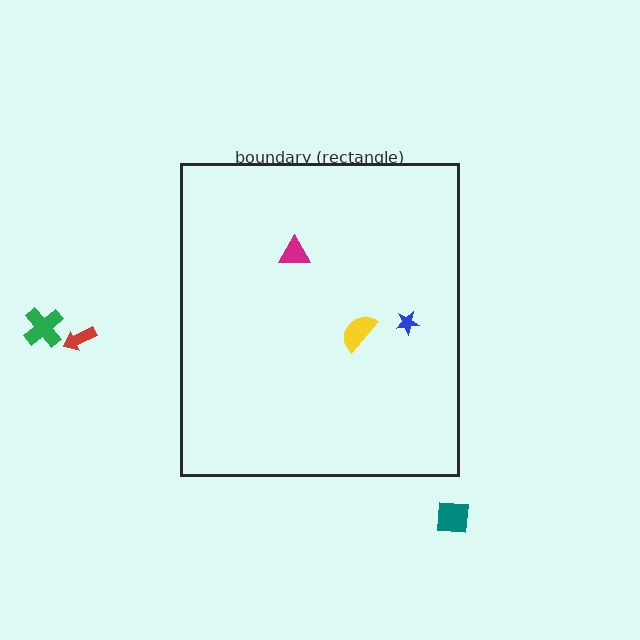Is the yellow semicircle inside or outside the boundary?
Inside.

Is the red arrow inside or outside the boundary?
Outside.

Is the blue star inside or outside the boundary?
Inside.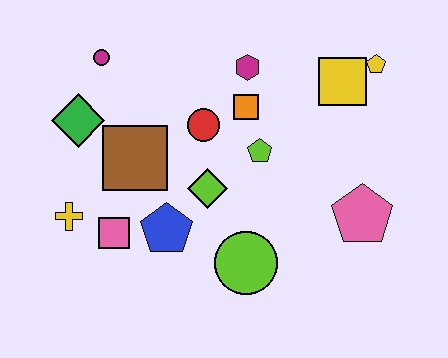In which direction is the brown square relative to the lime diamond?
The brown square is to the left of the lime diamond.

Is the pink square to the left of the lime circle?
Yes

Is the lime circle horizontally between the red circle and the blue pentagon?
No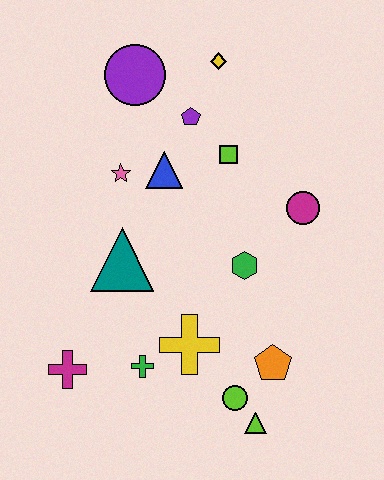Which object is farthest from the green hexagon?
The purple circle is farthest from the green hexagon.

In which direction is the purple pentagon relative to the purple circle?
The purple pentagon is to the right of the purple circle.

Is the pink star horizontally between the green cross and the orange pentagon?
No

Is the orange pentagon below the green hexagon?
Yes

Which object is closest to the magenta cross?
The green cross is closest to the magenta cross.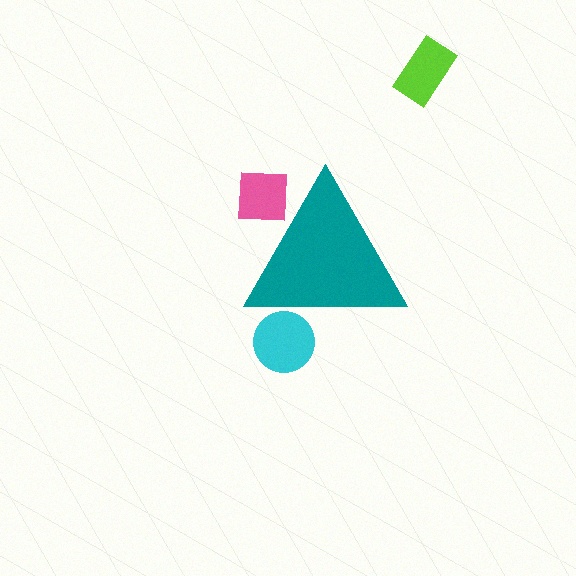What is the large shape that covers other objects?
A teal triangle.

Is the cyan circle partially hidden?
Yes, the cyan circle is partially hidden behind the teal triangle.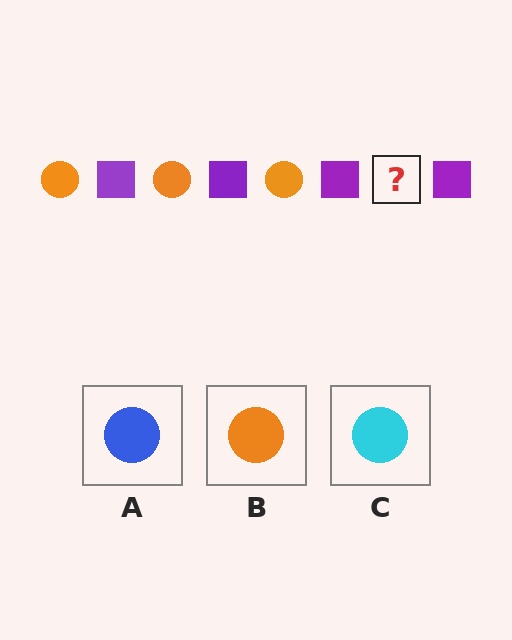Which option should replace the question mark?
Option B.